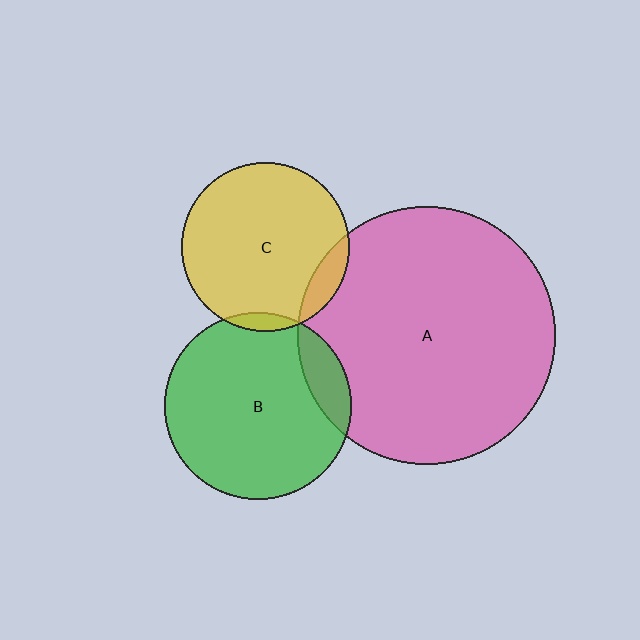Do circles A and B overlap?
Yes.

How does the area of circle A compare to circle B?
Approximately 1.9 times.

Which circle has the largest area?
Circle A (pink).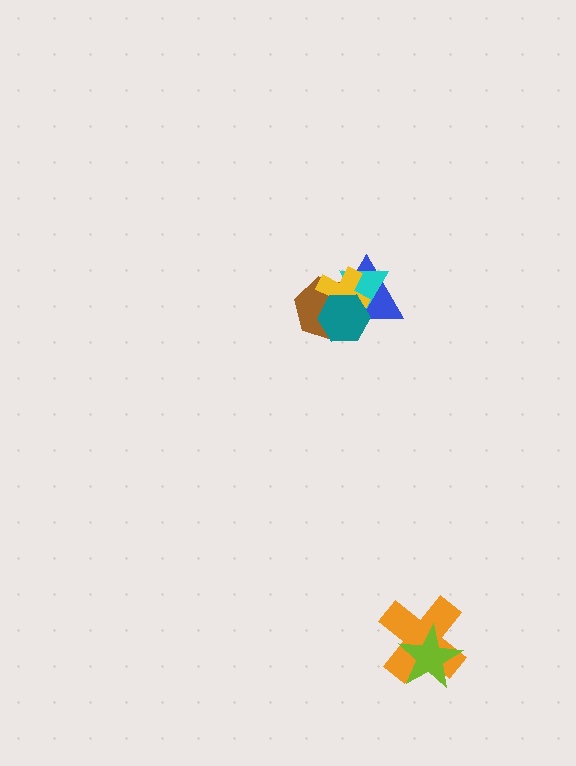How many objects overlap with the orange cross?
1 object overlaps with the orange cross.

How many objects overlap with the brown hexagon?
4 objects overlap with the brown hexagon.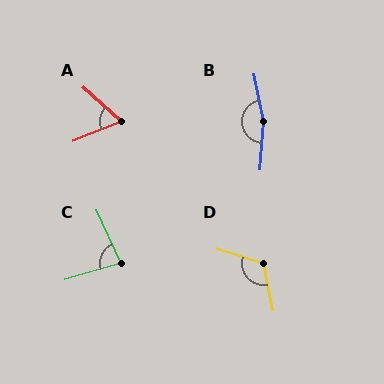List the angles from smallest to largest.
A (64°), C (81°), D (117°), B (164°).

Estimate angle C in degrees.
Approximately 81 degrees.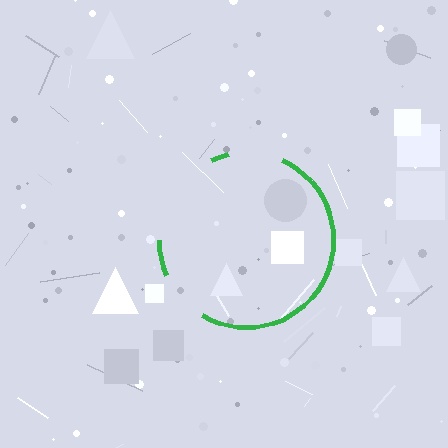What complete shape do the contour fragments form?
The contour fragments form a circle.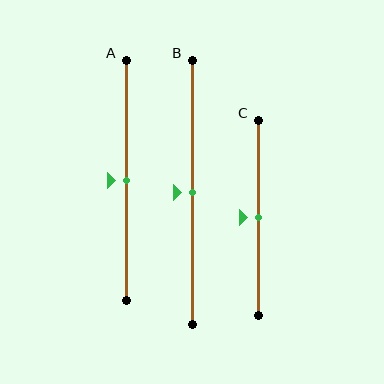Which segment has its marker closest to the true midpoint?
Segment A has its marker closest to the true midpoint.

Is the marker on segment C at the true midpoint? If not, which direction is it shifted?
Yes, the marker on segment C is at the true midpoint.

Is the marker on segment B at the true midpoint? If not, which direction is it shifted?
Yes, the marker on segment B is at the true midpoint.